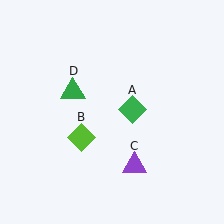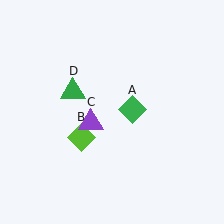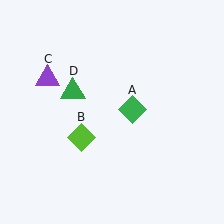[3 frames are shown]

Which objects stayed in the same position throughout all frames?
Green diamond (object A) and lime diamond (object B) and green triangle (object D) remained stationary.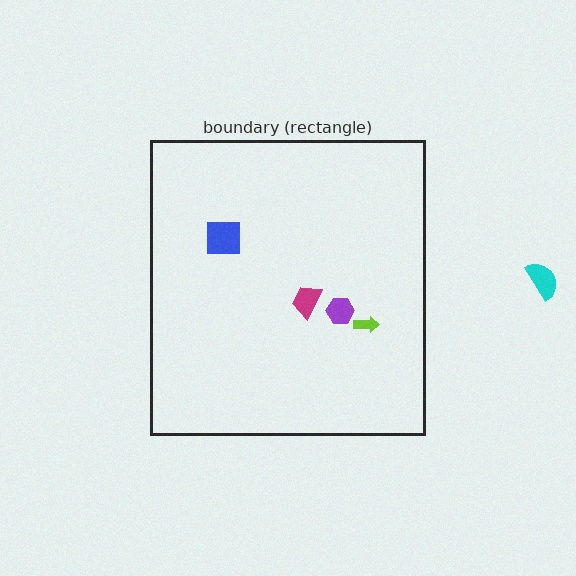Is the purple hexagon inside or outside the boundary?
Inside.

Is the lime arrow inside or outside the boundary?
Inside.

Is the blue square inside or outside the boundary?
Inside.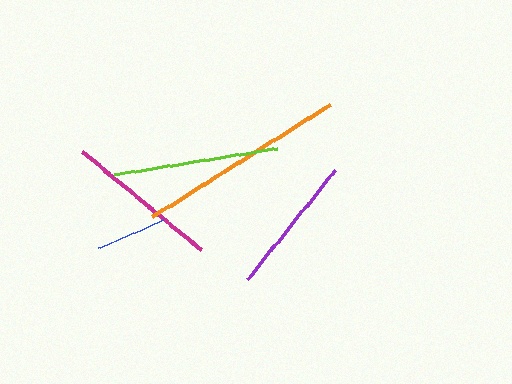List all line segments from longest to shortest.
From longest to shortest: orange, lime, magenta, purple, blue.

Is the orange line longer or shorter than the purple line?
The orange line is longer than the purple line.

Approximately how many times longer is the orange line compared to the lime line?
The orange line is approximately 1.3 times the length of the lime line.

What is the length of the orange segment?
The orange segment is approximately 210 pixels long.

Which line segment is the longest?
The orange line is the longest at approximately 210 pixels.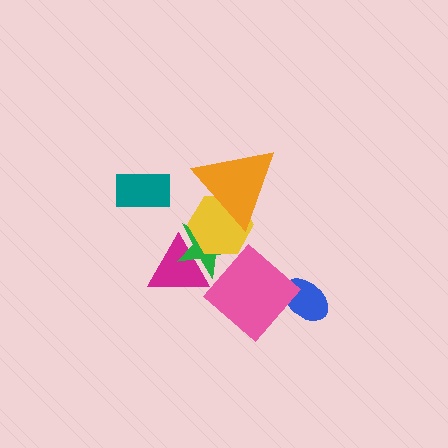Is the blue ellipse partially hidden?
Yes, it is partially covered by another shape.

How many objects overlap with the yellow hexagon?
3 objects overlap with the yellow hexagon.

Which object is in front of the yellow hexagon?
The orange triangle is in front of the yellow hexagon.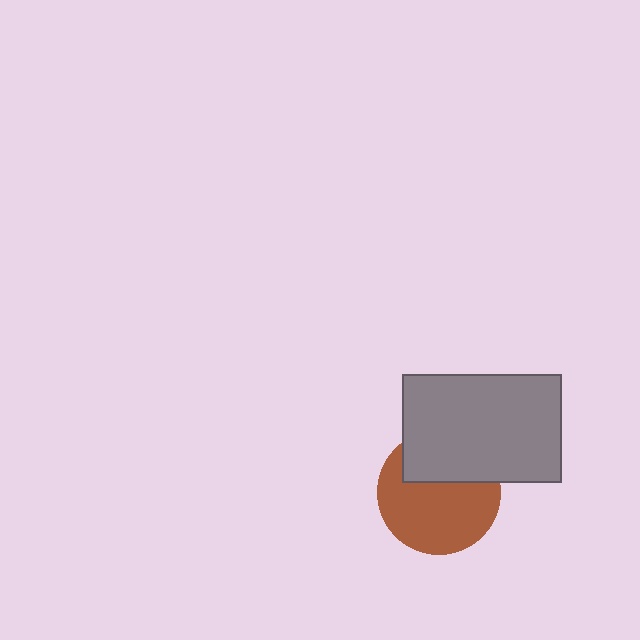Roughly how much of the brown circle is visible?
About half of it is visible (roughly 64%).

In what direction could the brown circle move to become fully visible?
The brown circle could move down. That would shift it out from behind the gray rectangle entirely.